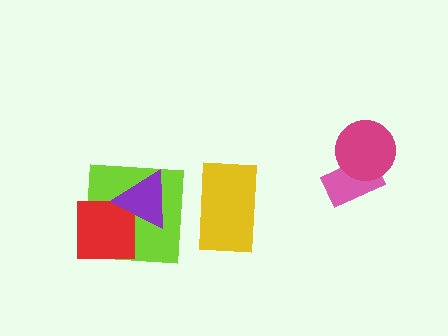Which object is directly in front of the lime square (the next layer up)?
The red square is directly in front of the lime square.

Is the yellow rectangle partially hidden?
No, no other shape covers it.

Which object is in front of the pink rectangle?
The magenta circle is in front of the pink rectangle.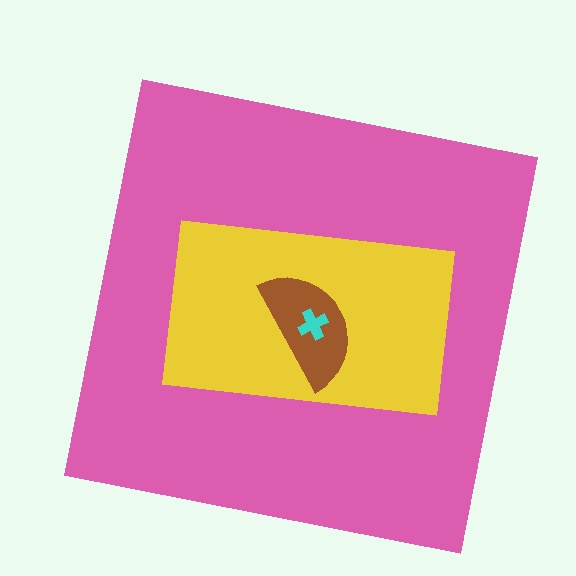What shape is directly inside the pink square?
The yellow rectangle.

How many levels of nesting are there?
4.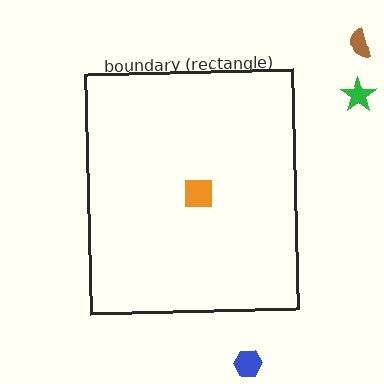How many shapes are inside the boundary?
1 inside, 3 outside.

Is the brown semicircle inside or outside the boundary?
Outside.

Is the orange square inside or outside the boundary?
Inside.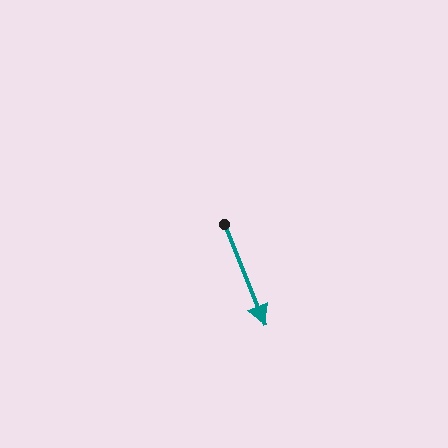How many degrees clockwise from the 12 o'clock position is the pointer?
Approximately 158 degrees.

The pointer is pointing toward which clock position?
Roughly 5 o'clock.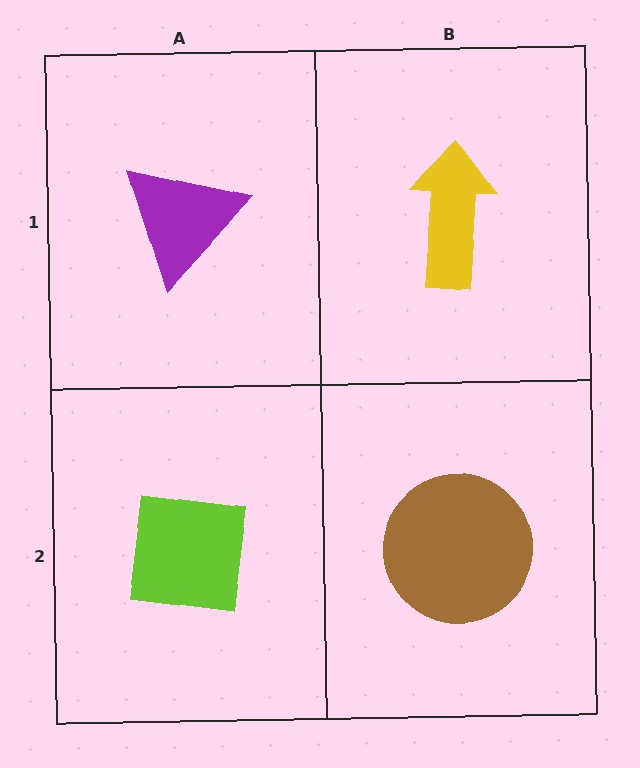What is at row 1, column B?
A yellow arrow.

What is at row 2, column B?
A brown circle.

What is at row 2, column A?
A lime square.